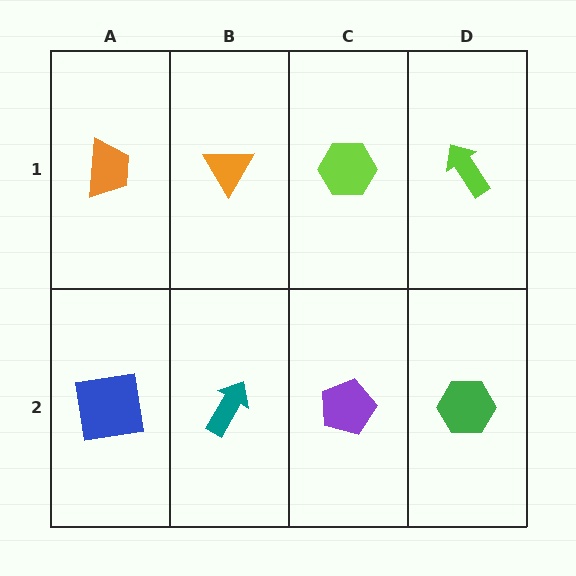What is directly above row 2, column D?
A lime arrow.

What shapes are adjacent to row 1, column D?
A green hexagon (row 2, column D), a lime hexagon (row 1, column C).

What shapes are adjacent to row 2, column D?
A lime arrow (row 1, column D), a purple pentagon (row 2, column C).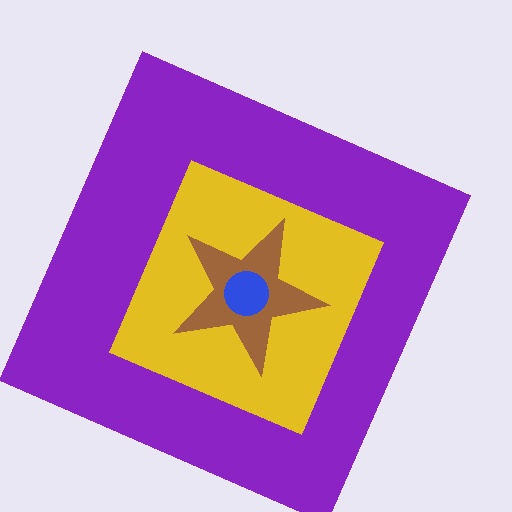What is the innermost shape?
The blue circle.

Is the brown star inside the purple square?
Yes.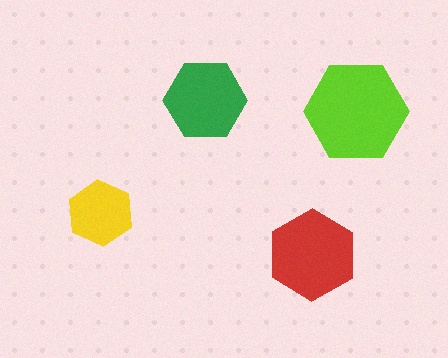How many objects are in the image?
There are 4 objects in the image.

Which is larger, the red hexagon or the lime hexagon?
The lime one.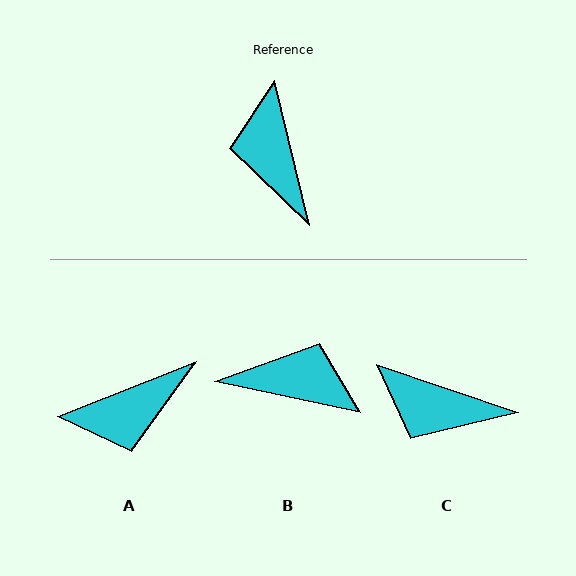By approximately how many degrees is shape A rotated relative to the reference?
Approximately 98 degrees counter-clockwise.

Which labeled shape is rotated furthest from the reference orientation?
B, about 116 degrees away.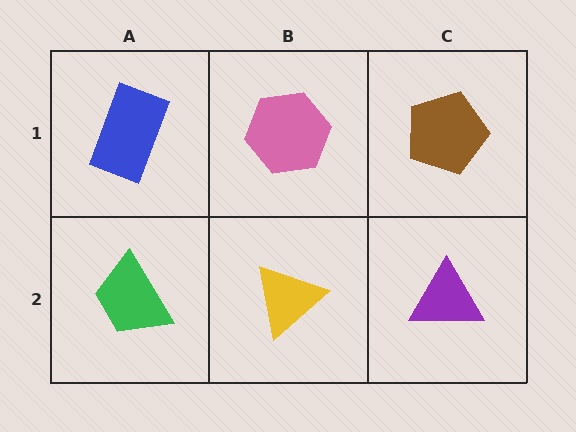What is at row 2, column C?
A purple triangle.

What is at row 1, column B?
A pink hexagon.